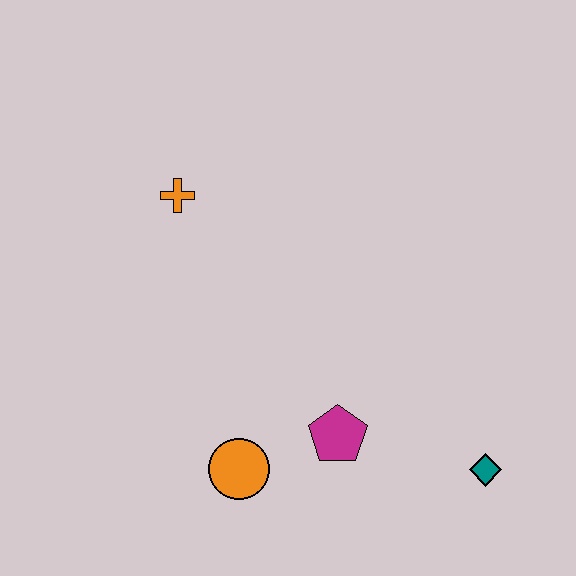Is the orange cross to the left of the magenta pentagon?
Yes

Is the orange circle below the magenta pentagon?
Yes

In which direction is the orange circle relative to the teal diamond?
The orange circle is to the left of the teal diamond.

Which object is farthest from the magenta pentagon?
The orange cross is farthest from the magenta pentagon.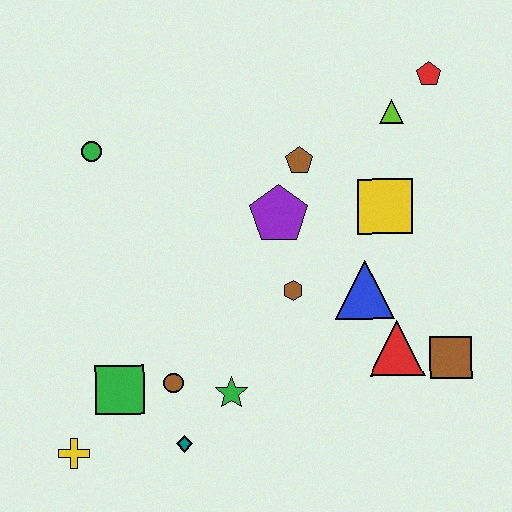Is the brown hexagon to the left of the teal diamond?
No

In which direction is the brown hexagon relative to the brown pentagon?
The brown hexagon is below the brown pentagon.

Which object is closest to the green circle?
The purple pentagon is closest to the green circle.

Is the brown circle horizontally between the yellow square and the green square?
Yes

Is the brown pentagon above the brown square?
Yes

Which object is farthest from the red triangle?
The green circle is farthest from the red triangle.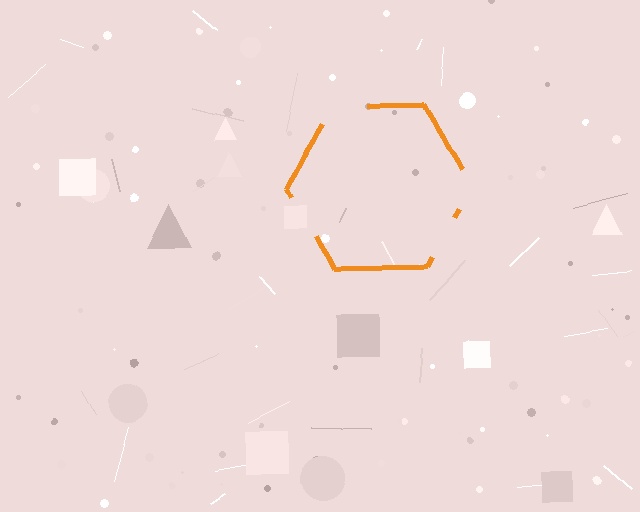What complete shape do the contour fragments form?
The contour fragments form a hexagon.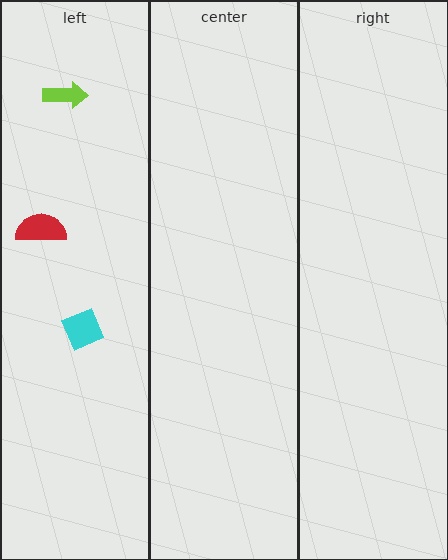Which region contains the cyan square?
The left region.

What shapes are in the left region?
The cyan square, the lime arrow, the red semicircle.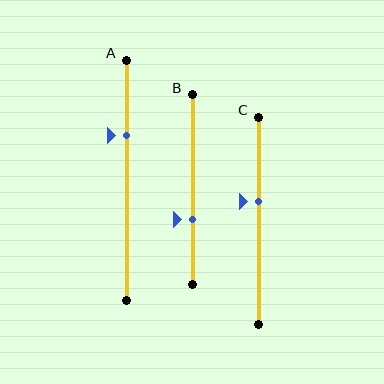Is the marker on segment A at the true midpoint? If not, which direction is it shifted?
No, the marker on segment A is shifted upward by about 19% of the segment length.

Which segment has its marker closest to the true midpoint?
Segment C has its marker closest to the true midpoint.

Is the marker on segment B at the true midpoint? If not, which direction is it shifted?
No, the marker on segment B is shifted downward by about 16% of the segment length.